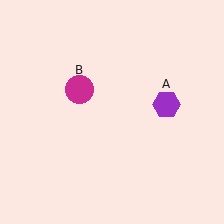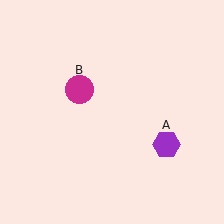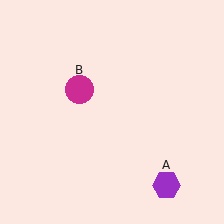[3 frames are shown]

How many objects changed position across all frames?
1 object changed position: purple hexagon (object A).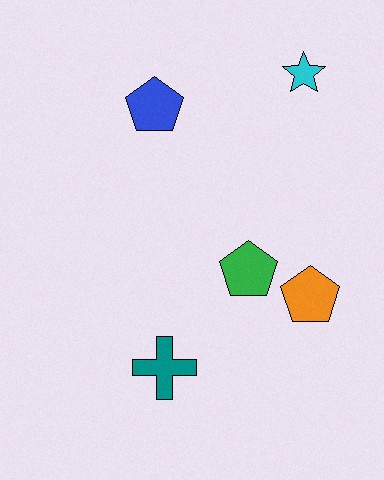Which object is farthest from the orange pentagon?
The blue pentagon is farthest from the orange pentagon.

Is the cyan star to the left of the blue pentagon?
No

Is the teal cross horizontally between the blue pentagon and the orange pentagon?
Yes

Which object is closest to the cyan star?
The blue pentagon is closest to the cyan star.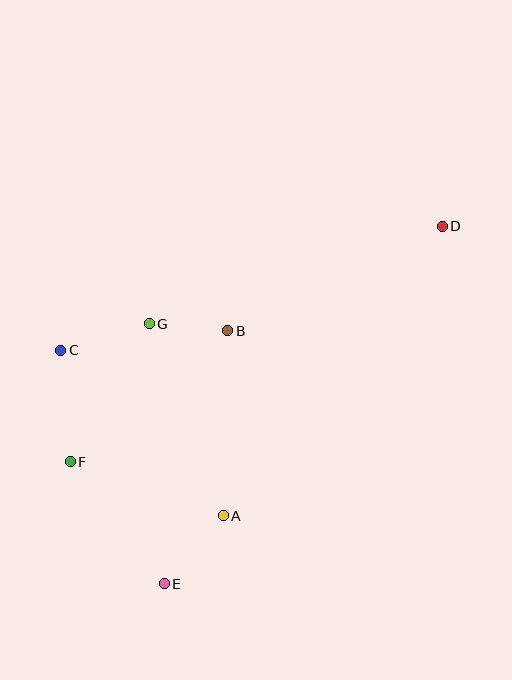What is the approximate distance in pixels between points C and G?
The distance between C and G is approximately 92 pixels.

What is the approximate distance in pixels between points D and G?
The distance between D and G is approximately 309 pixels.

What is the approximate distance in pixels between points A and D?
The distance between A and D is approximately 363 pixels.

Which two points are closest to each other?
Points B and G are closest to each other.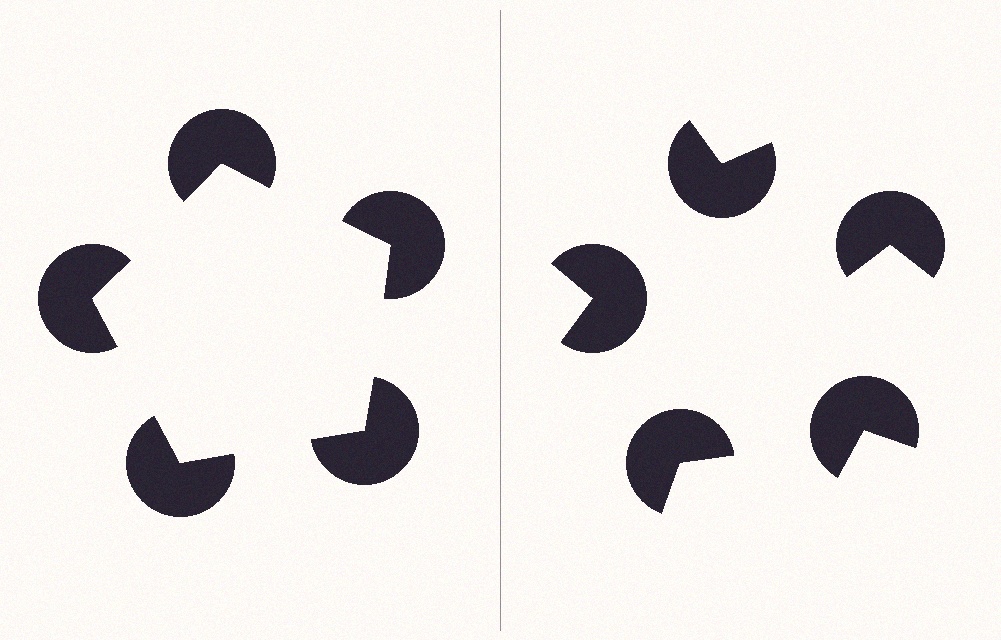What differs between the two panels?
The pac-man discs are positioned identically on both sides; only the wedge orientations differ. On the left they align to a pentagon; on the right they are misaligned.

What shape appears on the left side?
An illusory pentagon.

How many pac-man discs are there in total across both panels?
10 — 5 on each side.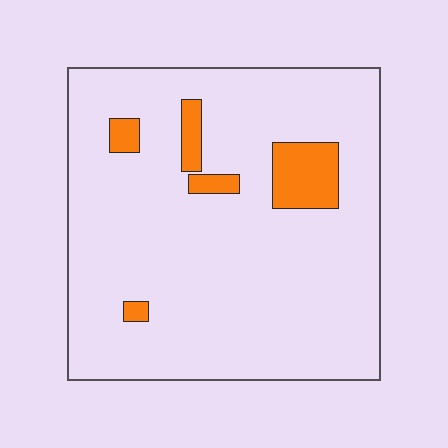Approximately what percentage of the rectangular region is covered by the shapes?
Approximately 10%.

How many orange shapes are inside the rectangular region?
5.